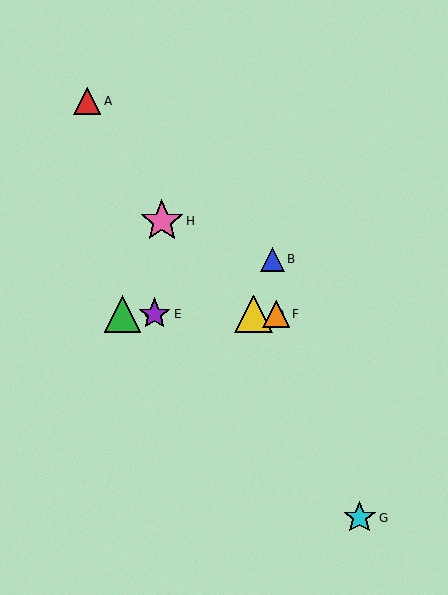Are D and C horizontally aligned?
Yes, both are at y≈314.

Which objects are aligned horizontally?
Objects C, D, E, F are aligned horizontally.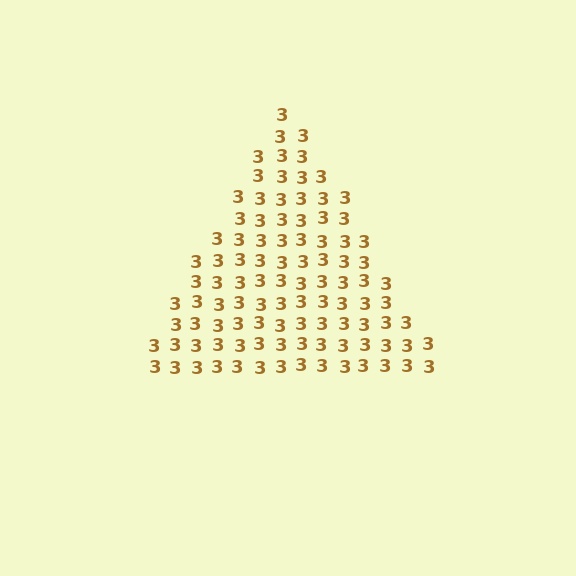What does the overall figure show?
The overall figure shows a triangle.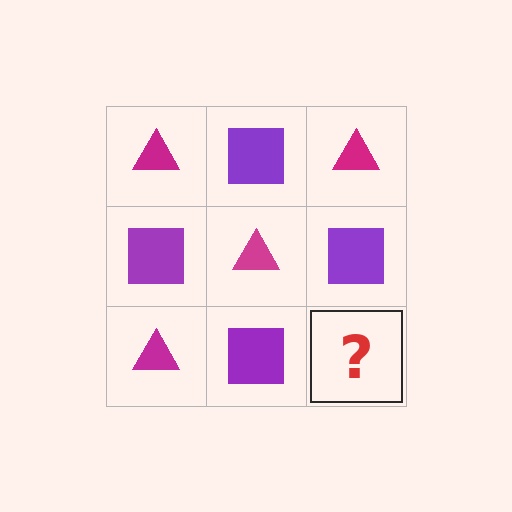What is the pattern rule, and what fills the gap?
The rule is that it alternates magenta triangle and purple square in a checkerboard pattern. The gap should be filled with a magenta triangle.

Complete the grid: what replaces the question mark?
The question mark should be replaced with a magenta triangle.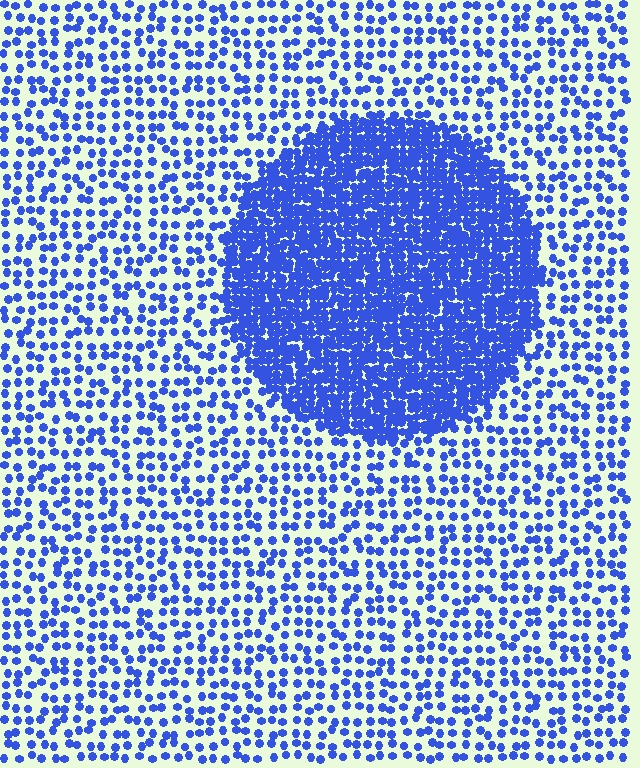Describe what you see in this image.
The image contains small blue elements arranged at two different densities. A circle-shaped region is visible where the elements are more densely packed than the surrounding area.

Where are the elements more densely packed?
The elements are more densely packed inside the circle boundary.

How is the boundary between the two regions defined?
The boundary is defined by a change in element density (approximately 3.0x ratio). All elements are the same color, size, and shape.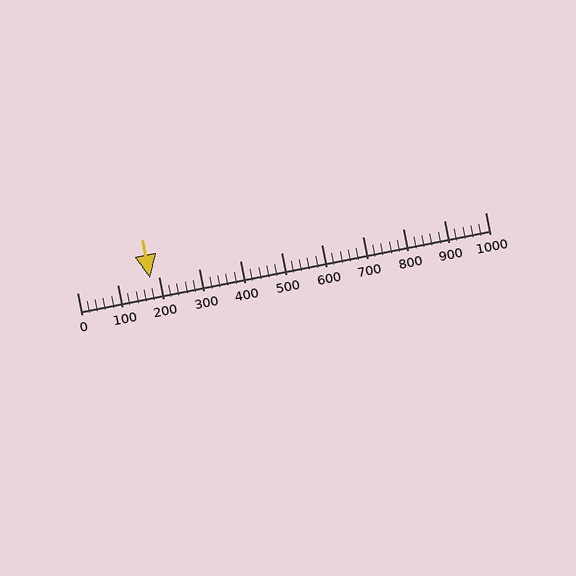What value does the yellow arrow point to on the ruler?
The yellow arrow points to approximately 179.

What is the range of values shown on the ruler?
The ruler shows values from 0 to 1000.